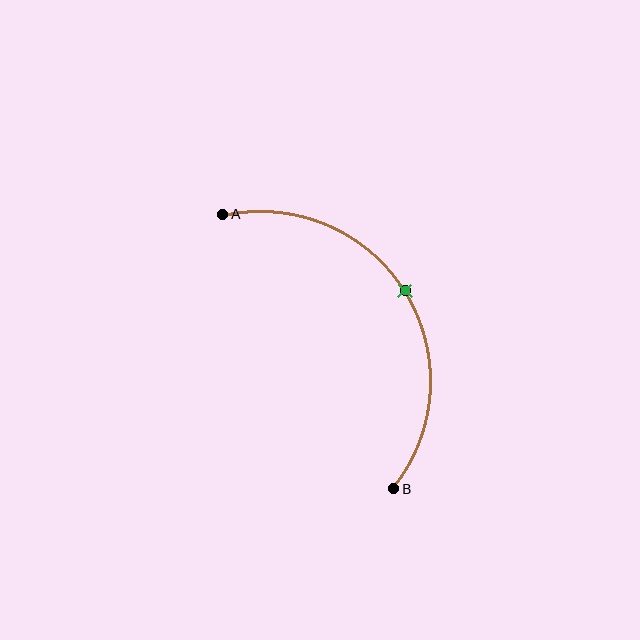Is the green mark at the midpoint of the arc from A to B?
Yes. The green mark lies on the arc at equal arc-length from both A and B — it is the arc midpoint.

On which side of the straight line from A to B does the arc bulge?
The arc bulges to the right of the straight line connecting A and B.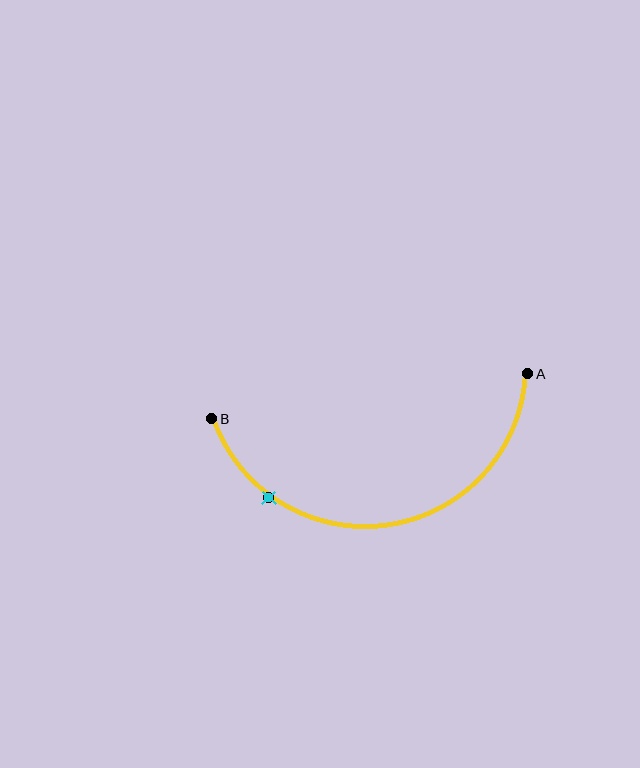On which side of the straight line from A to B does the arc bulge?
The arc bulges below the straight line connecting A and B.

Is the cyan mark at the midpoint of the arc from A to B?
No. The cyan mark lies on the arc but is closer to endpoint B. The arc midpoint would be at the point on the curve equidistant along the arc from both A and B.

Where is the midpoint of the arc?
The arc midpoint is the point on the curve farthest from the straight line joining A and B. It sits below that line.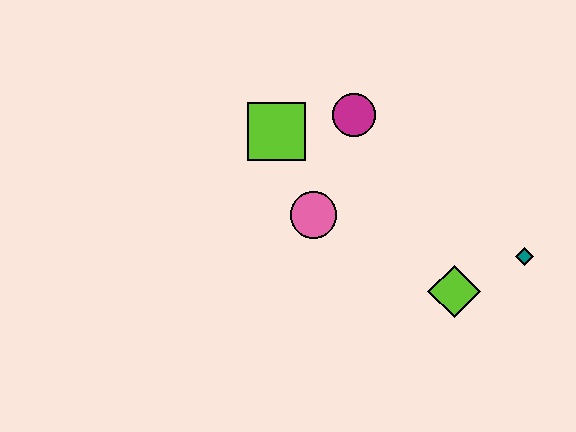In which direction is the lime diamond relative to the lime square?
The lime diamond is to the right of the lime square.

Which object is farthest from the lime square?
The teal diamond is farthest from the lime square.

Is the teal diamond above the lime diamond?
Yes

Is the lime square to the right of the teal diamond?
No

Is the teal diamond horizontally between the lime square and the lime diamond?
No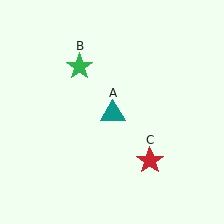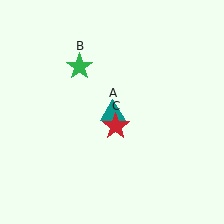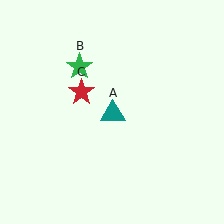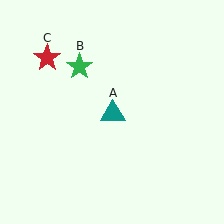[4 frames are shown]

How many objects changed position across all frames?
1 object changed position: red star (object C).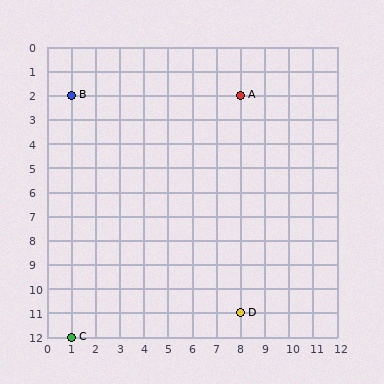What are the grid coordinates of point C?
Point C is at grid coordinates (1, 12).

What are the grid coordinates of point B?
Point B is at grid coordinates (1, 2).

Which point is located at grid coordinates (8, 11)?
Point D is at (8, 11).